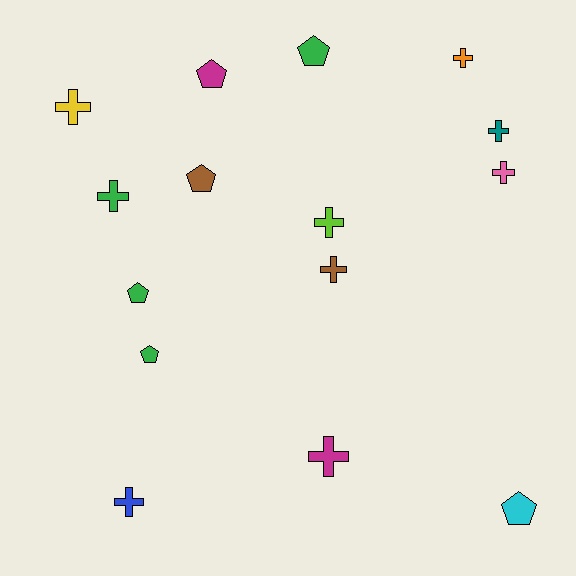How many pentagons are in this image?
There are 6 pentagons.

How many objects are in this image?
There are 15 objects.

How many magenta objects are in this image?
There are 2 magenta objects.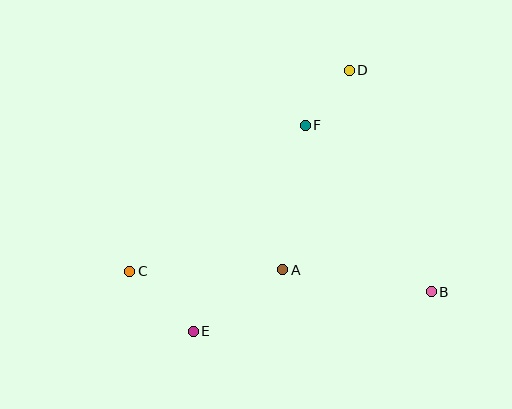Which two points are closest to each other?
Points D and F are closest to each other.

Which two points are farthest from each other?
Points D and E are farthest from each other.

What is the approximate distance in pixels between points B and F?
The distance between B and F is approximately 209 pixels.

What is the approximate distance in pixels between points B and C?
The distance between B and C is approximately 302 pixels.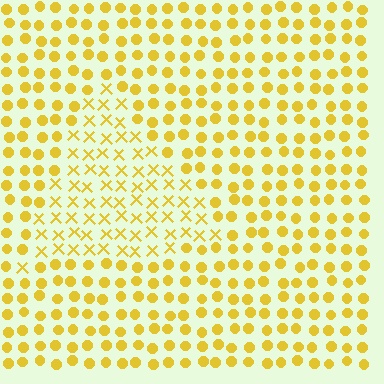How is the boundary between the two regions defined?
The boundary is defined by a change in element shape: X marks inside vs. circles outside. All elements share the same color and spacing.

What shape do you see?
I see a triangle.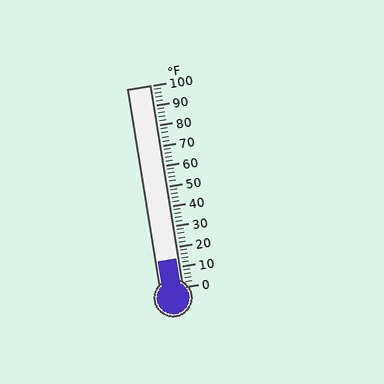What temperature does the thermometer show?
The thermometer shows approximately 14°F.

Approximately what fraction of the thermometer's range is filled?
The thermometer is filled to approximately 15% of its range.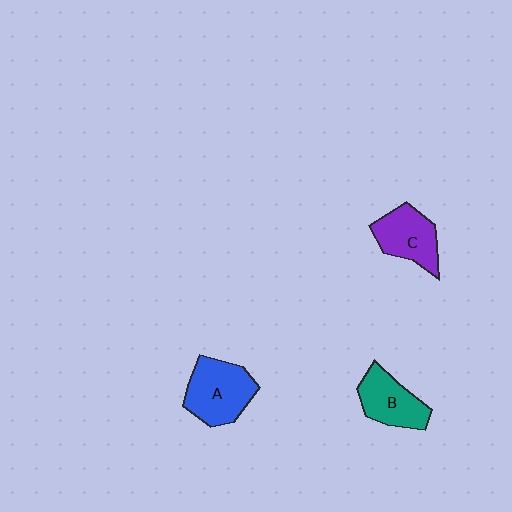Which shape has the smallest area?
Shape B (teal).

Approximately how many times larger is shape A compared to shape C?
Approximately 1.2 times.